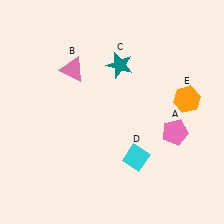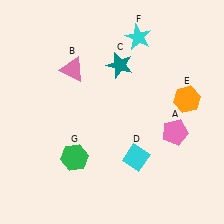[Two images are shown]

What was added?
A cyan star (F), a green hexagon (G) were added in Image 2.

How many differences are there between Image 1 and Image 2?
There are 2 differences between the two images.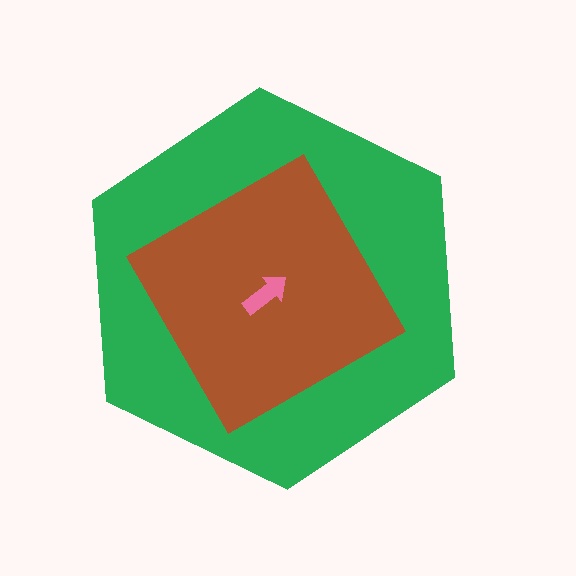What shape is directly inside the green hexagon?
The brown diamond.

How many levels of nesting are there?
3.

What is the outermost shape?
The green hexagon.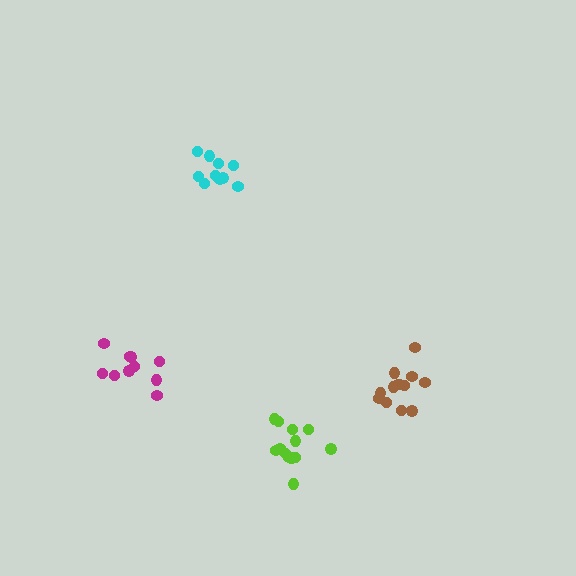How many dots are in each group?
Group 1: 13 dots, Group 2: 13 dots, Group 3: 10 dots, Group 4: 10 dots (46 total).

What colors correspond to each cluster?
The clusters are colored: brown, lime, magenta, cyan.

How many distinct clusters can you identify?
There are 4 distinct clusters.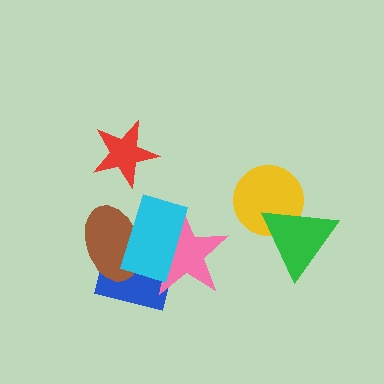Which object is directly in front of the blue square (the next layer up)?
The pink star is directly in front of the blue square.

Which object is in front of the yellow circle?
The green triangle is in front of the yellow circle.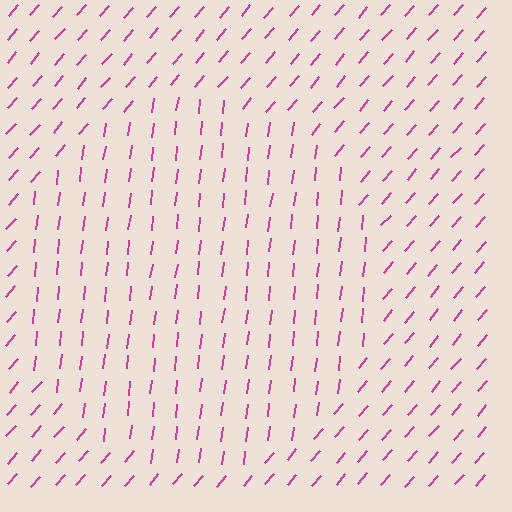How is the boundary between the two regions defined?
The boundary is defined purely by a change in line orientation (approximately 34 degrees difference). All lines are the same color and thickness.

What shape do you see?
I see a circle.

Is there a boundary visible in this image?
Yes, there is a texture boundary formed by a change in line orientation.